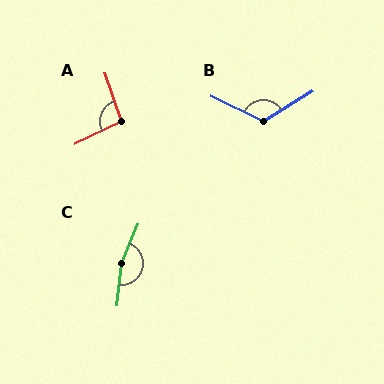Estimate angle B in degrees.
Approximately 122 degrees.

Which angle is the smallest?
A, at approximately 97 degrees.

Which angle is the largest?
C, at approximately 163 degrees.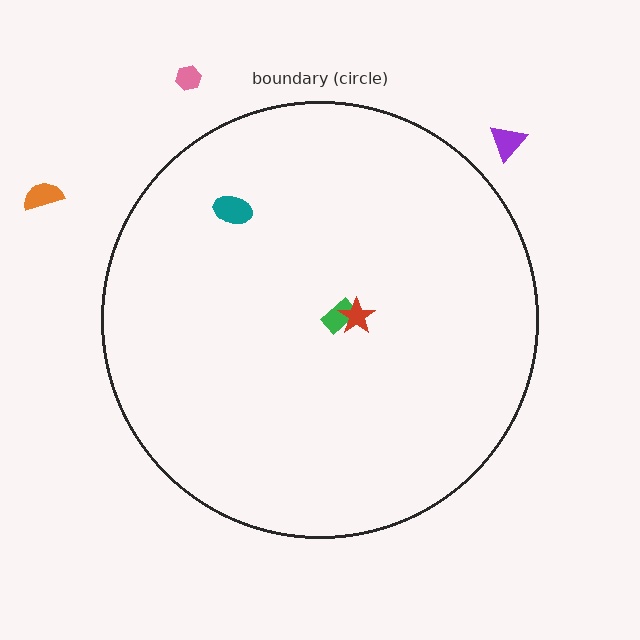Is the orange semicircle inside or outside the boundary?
Outside.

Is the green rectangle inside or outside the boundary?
Inside.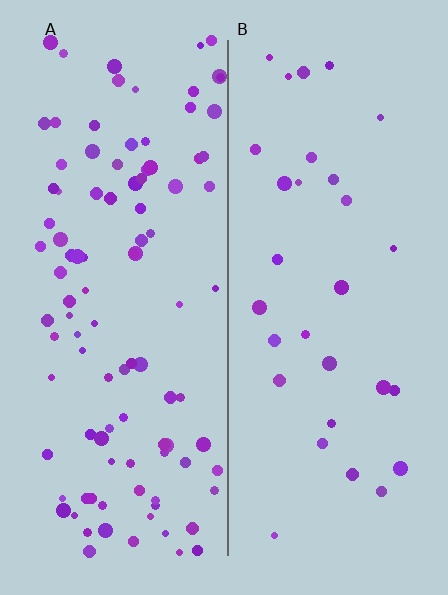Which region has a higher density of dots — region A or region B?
A (the left).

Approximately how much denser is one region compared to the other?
Approximately 3.3× — region A over region B.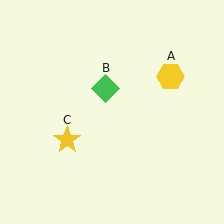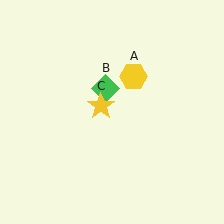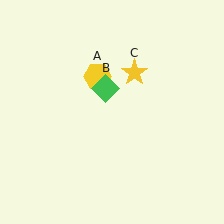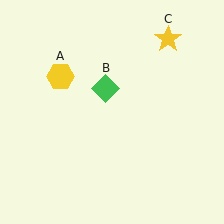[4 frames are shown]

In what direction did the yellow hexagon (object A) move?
The yellow hexagon (object A) moved left.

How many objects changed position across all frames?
2 objects changed position: yellow hexagon (object A), yellow star (object C).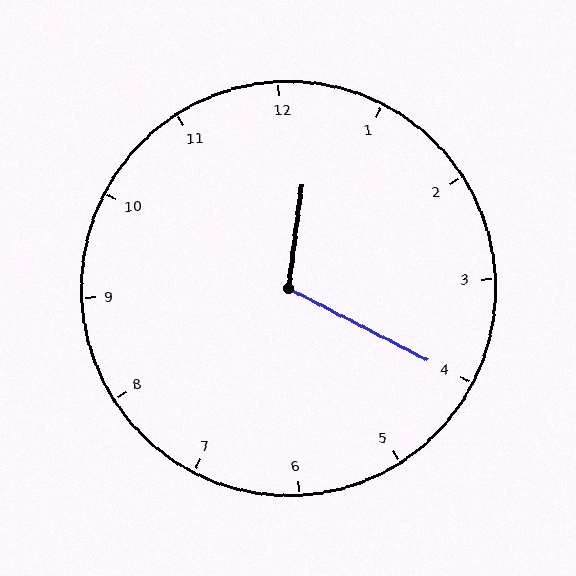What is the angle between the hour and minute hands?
Approximately 110 degrees.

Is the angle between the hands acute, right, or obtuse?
It is obtuse.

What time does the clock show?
12:20.